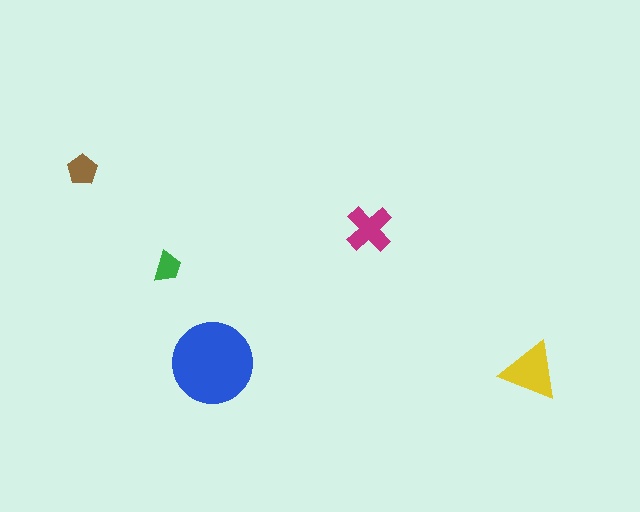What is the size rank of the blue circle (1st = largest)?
1st.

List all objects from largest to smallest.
The blue circle, the yellow triangle, the magenta cross, the brown pentagon, the green trapezoid.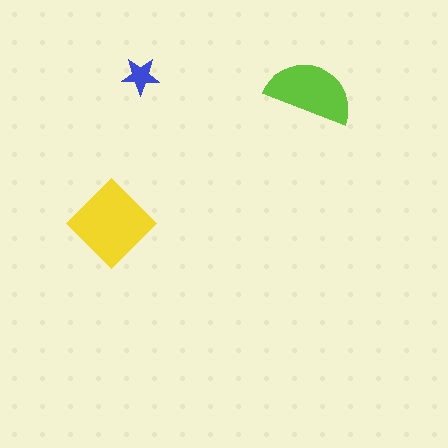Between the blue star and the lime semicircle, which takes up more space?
The lime semicircle.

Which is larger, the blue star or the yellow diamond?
The yellow diamond.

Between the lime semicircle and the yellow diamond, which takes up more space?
The yellow diamond.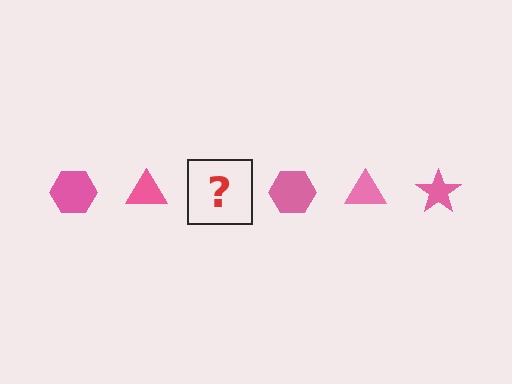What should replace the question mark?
The question mark should be replaced with a pink star.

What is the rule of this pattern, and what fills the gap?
The rule is that the pattern cycles through hexagon, triangle, star shapes in pink. The gap should be filled with a pink star.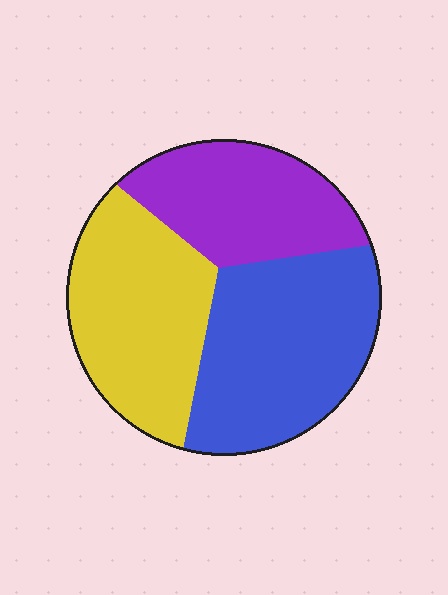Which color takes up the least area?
Purple, at roughly 25%.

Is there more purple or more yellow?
Yellow.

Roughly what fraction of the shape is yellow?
Yellow takes up between a third and a half of the shape.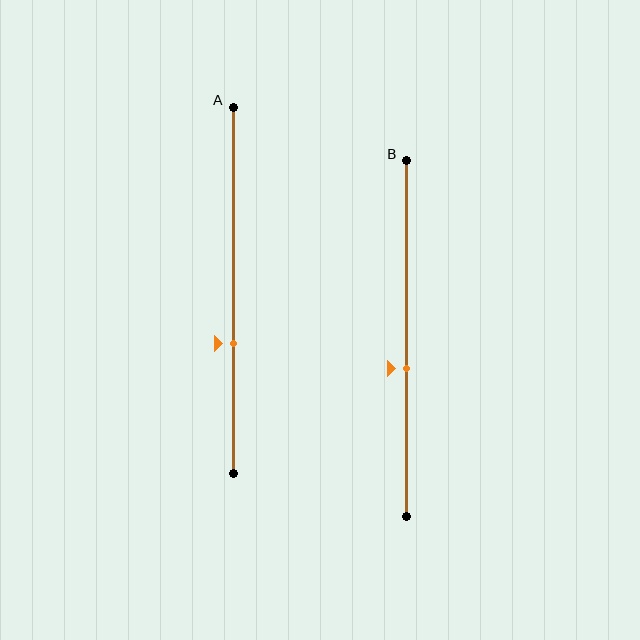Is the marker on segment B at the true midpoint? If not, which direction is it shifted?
No, the marker on segment B is shifted downward by about 8% of the segment length.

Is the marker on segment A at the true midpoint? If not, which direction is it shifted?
No, the marker on segment A is shifted downward by about 15% of the segment length.